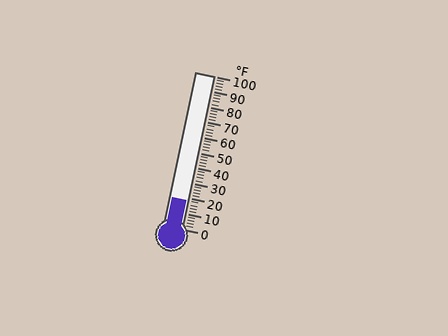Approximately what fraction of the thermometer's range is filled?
The thermometer is filled to approximately 20% of its range.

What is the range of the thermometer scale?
The thermometer scale ranges from 0°F to 100°F.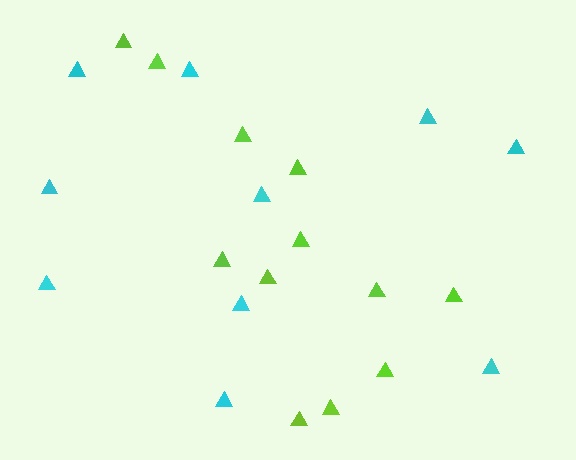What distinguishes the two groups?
There are 2 groups: one group of cyan triangles (10) and one group of lime triangles (12).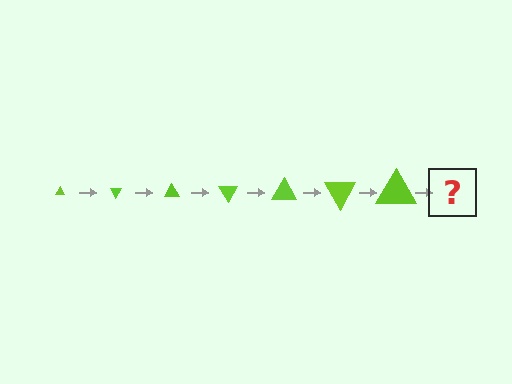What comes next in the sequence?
The next element should be a triangle, larger than the previous one and rotated 420 degrees from the start.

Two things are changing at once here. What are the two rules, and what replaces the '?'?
The two rules are that the triangle grows larger each step and it rotates 60 degrees each step. The '?' should be a triangle, larger than the previous one and rotated 420 degrees from the start.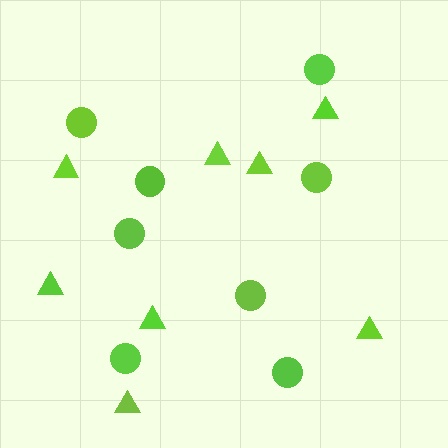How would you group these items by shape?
There are 2 groups: one group of circles (8) and one group of triangles (8).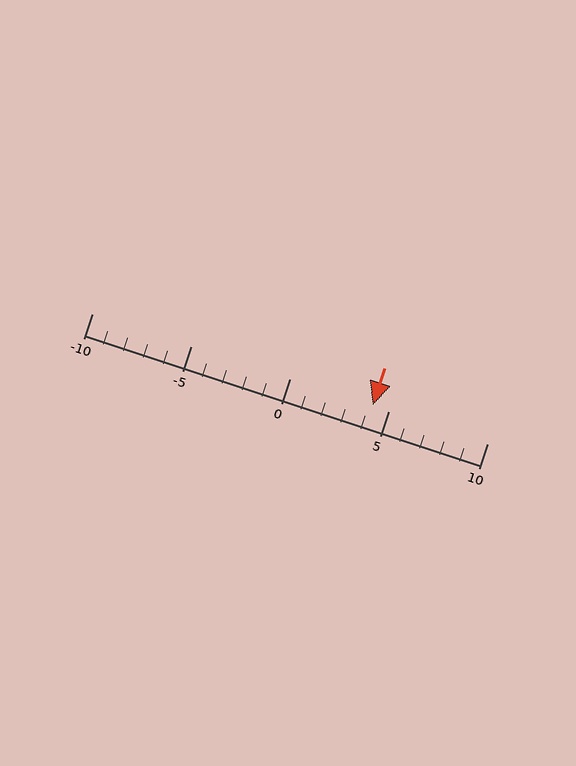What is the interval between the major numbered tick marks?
The major tick marks are spaced 5 units apart.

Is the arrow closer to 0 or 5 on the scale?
The arrow is closer to 5.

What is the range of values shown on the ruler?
The ruler shows values from -10 to 10.